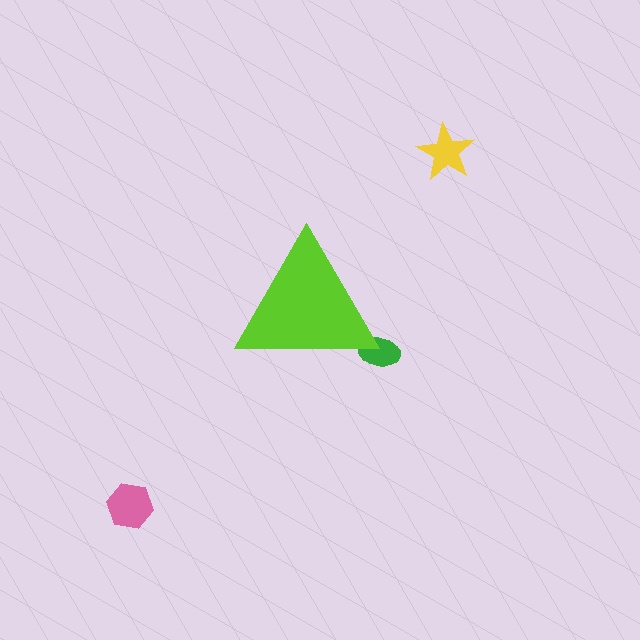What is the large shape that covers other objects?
A lime triangle.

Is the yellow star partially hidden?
No, the yellow star is fully visible.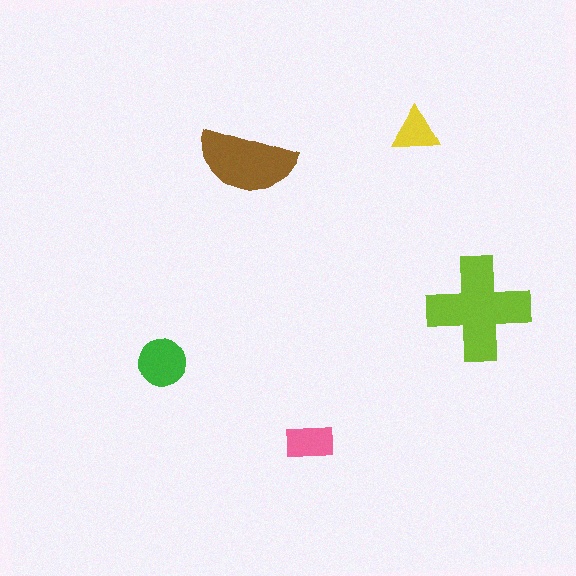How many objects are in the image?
There are 5 objects in the image.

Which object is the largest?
The lime cross.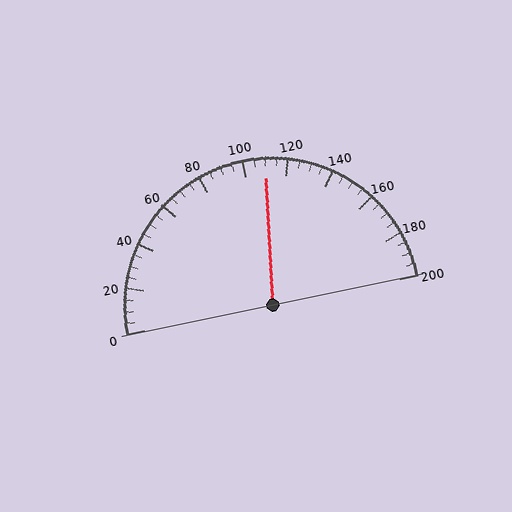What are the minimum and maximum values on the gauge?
The gauge ranges from 0 to 200.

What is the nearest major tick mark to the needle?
The nearest major tick mark is 120.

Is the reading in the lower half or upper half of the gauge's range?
The reading is in the upper half of the range (0 to 200).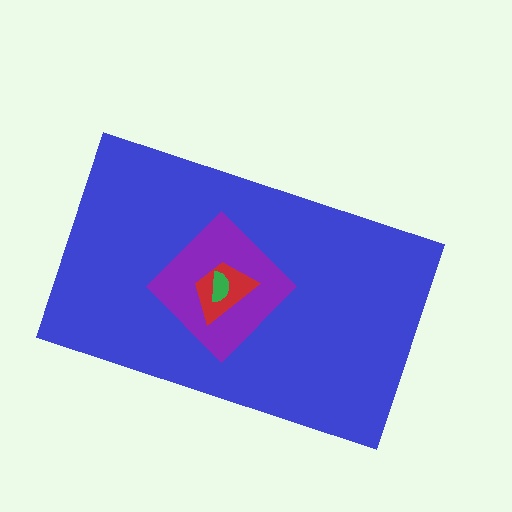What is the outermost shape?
The blue rectangle.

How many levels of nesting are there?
4.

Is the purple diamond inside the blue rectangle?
Yes.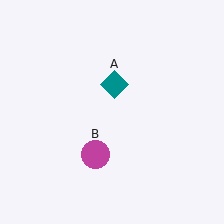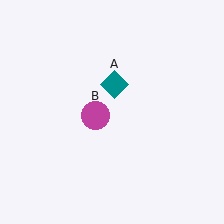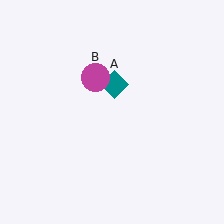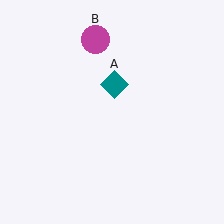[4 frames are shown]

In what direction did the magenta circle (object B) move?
The magenta circle (object B) moved up.